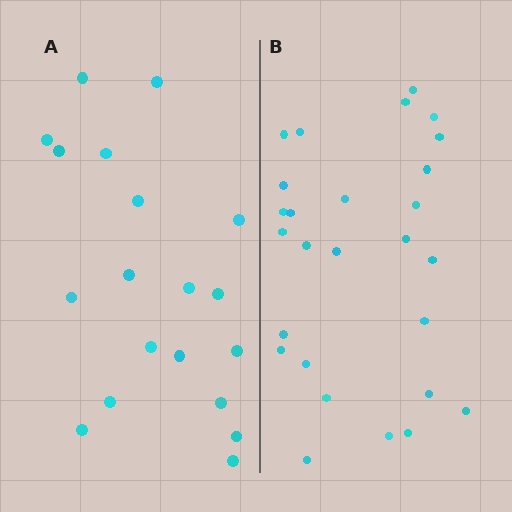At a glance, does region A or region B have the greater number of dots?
Region B (the right region) has more dots.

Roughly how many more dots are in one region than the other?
Region B has roughly 8 or so more dots than region A.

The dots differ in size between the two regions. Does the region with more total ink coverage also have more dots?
No. Region A has more total ink coverage because its dots are larger, but region B actually contains more individual dots. Total area can be misleading — the number of items is what matters here.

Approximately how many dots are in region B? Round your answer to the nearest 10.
About 30 dots. (The exact count is 27, which rounds to 30.)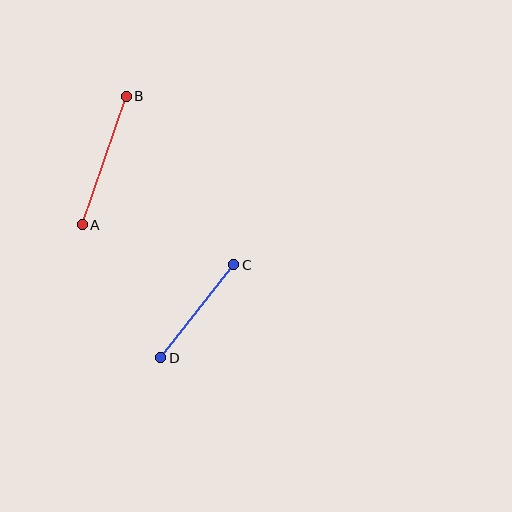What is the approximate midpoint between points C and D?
The midpoint is at approximately (197, 311) pixels.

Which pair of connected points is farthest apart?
Points A and B are farthest apart.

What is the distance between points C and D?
The distance is approximately 118 pixels.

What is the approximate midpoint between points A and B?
The midpoint is at approximately (104, 161) pixels.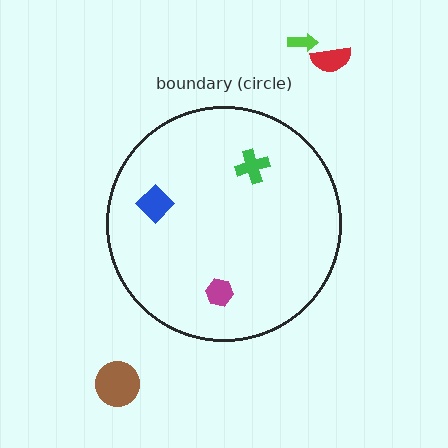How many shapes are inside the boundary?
3 inside, 3 outside.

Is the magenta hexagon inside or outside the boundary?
Inside.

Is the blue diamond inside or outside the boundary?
Inside.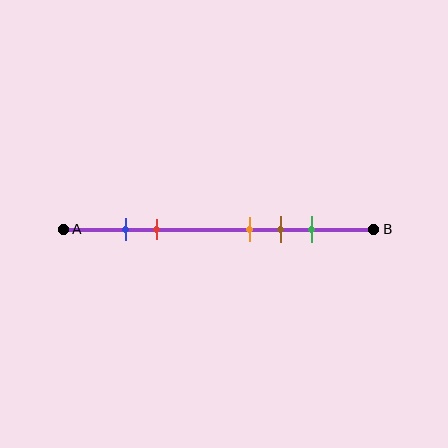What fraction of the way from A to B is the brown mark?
The brown mark is approximately 70% (0.7) of the way from A to B.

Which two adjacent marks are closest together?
The blue and red marks are the closest adjacent pair.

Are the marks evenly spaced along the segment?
No, the marks are not evenly spaced.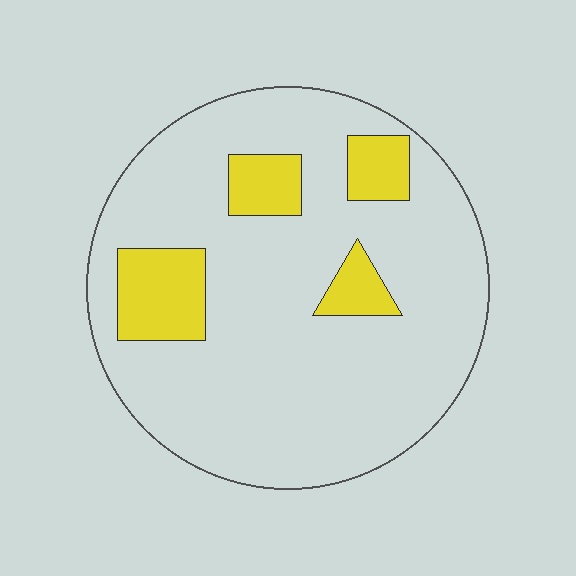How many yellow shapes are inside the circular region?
4.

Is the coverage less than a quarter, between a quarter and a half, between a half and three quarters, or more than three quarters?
Less than a quarter.